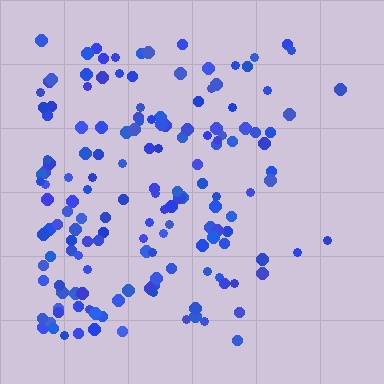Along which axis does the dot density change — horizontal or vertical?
Horizontal.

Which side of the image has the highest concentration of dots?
The left.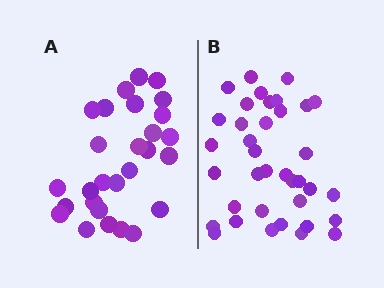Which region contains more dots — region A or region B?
Region B (the right region) has more dots.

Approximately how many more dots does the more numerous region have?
Region B has roughly 8 or so more dots than region A.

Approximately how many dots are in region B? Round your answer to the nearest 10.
About 40 dots. (The exact count is 37, which rounds to 40.)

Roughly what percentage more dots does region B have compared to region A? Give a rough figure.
About 30% more.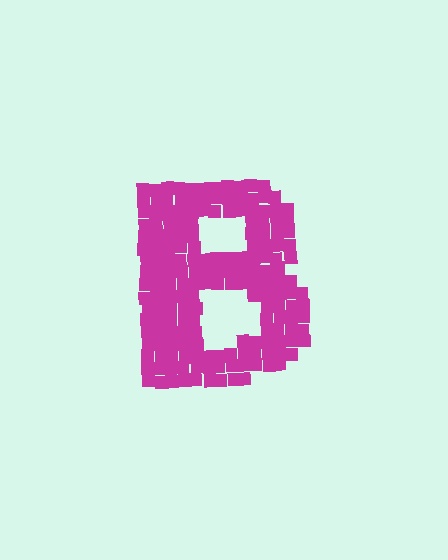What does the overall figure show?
The overall figure shows the letter B.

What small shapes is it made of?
It is made of small squares.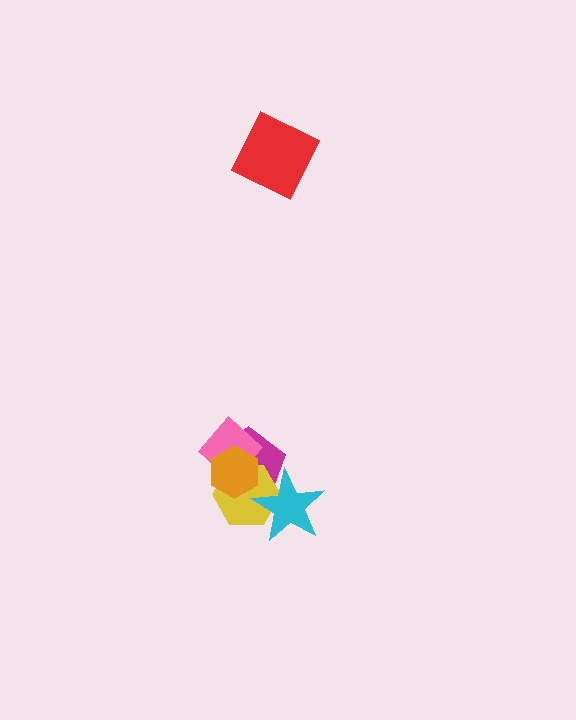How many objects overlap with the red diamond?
0 objects overlap with the red diamond.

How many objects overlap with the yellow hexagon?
4 objects overlap with the yellow hexagon.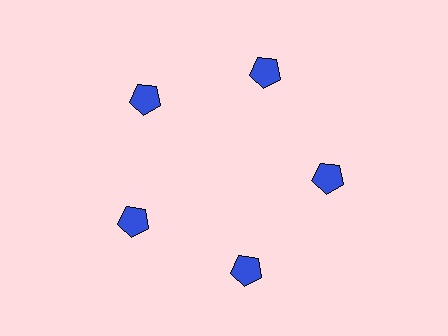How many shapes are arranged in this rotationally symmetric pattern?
There are 5 shapes, arranged in 5 groups of 1.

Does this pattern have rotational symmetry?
Yes, this pattern has 5-fold rotational symmetry. It looks the same after rotating 72 degrees around the center.